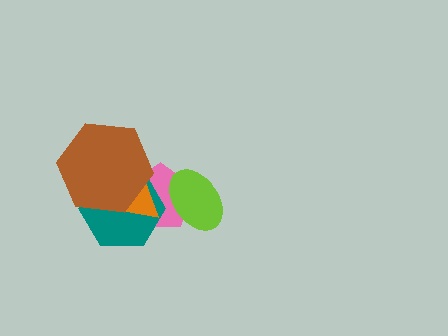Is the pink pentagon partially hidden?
Yes, it is partially covered by another shape.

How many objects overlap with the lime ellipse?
1 object overlaps with the lime ellipse.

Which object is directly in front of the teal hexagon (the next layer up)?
The orange triangle is directly in front of the teal hexagon.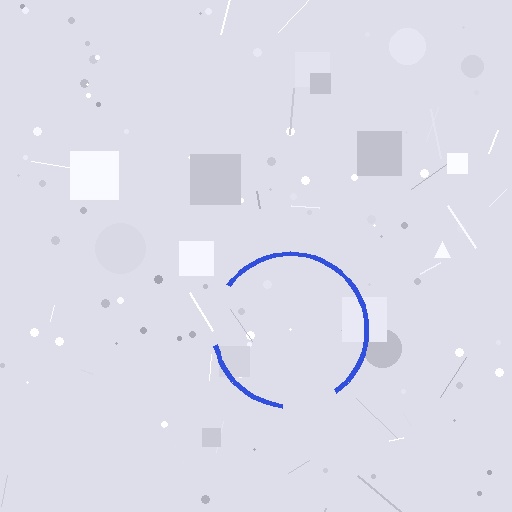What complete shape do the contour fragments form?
The contour fragments form a circle.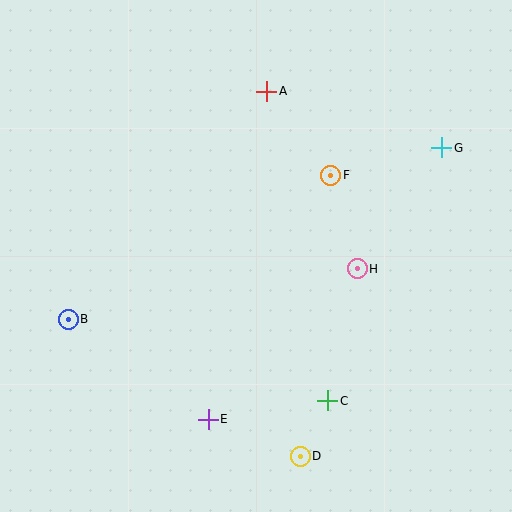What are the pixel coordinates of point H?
Point H is at (357, 269).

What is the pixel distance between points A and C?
The distance between A and C is 315 pixels.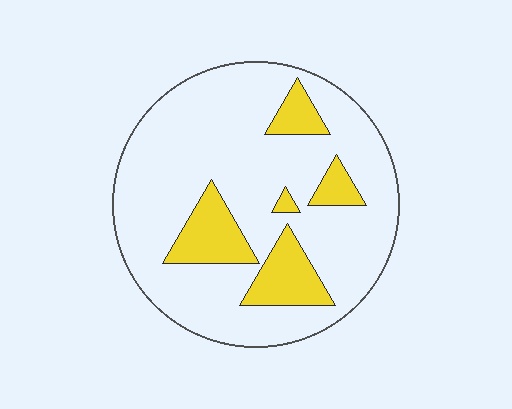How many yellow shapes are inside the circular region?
5.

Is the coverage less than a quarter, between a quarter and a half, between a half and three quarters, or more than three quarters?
Less than a quarter.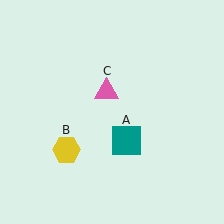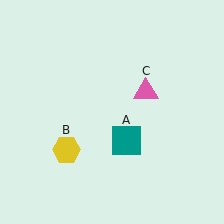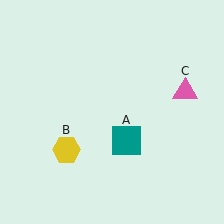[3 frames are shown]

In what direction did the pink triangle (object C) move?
The pink triangle (object C) moved right.